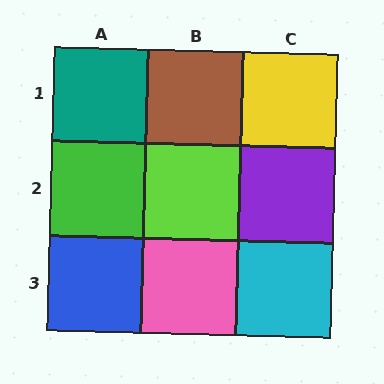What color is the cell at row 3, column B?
Pink.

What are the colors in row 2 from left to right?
Green, lime, purple.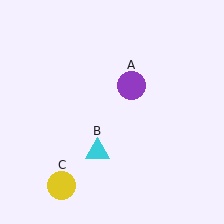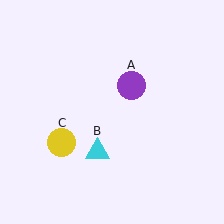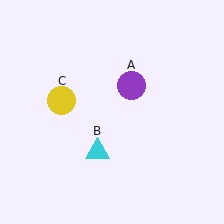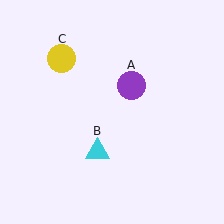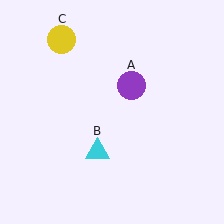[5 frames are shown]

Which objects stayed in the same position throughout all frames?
Purple circle (object A) and cyan triangle (object B) remained stationary.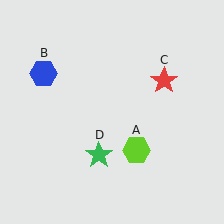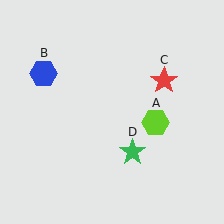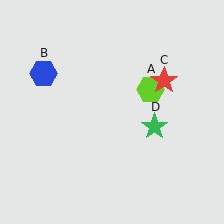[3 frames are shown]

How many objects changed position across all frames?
2 objects changed position: lime hexagon (object A), green star (object D).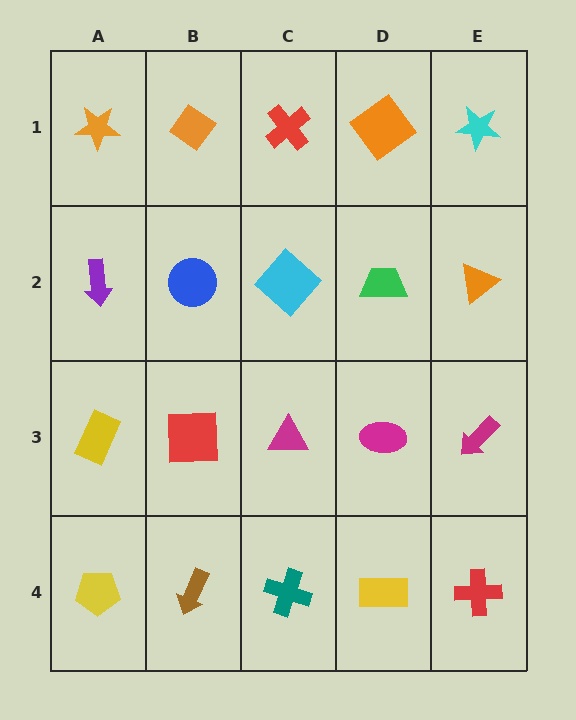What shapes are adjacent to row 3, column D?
A green trapezoid (row 2, column D), a yellow rectangle (row 4, column D), a magenta triangle (row 3, column C), a magenta arrow (row 3, column E).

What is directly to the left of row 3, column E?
A magenta ellipse.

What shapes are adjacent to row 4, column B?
A red square (row 3, column B), a yellow pentagon (row 4, column A), a teal cross (row 4, column C).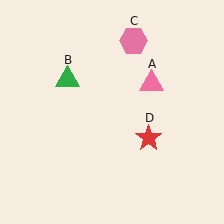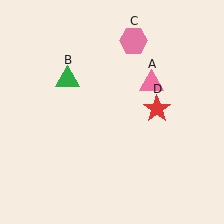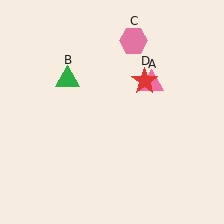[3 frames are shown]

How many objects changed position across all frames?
1 object changed position: red star (object D).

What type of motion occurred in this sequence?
The red star (object D) rotated counterclockwise around the center of the scene.